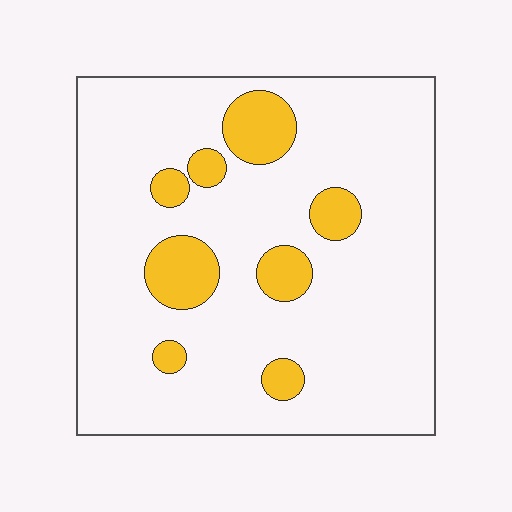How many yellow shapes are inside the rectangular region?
8.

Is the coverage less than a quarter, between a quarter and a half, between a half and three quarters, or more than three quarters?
Less than a quarter.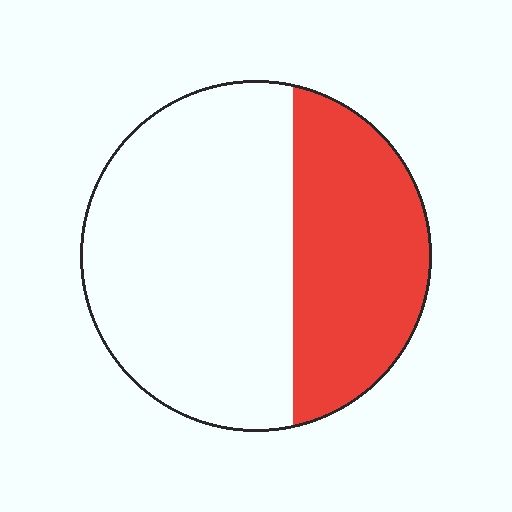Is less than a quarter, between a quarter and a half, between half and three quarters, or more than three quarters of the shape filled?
Between a quarter and a half.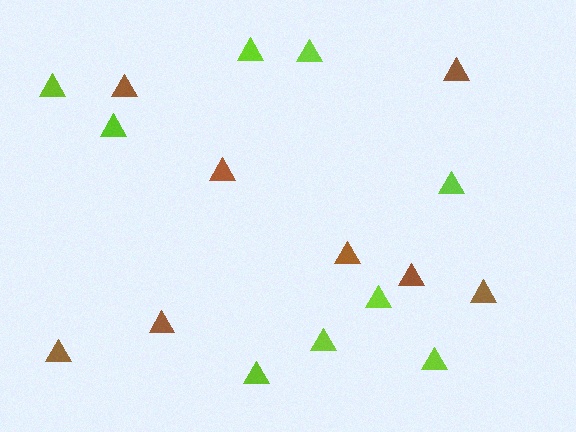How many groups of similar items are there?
There are 2 groups: one group of brown triangles (8) and one group of lime triangles (9).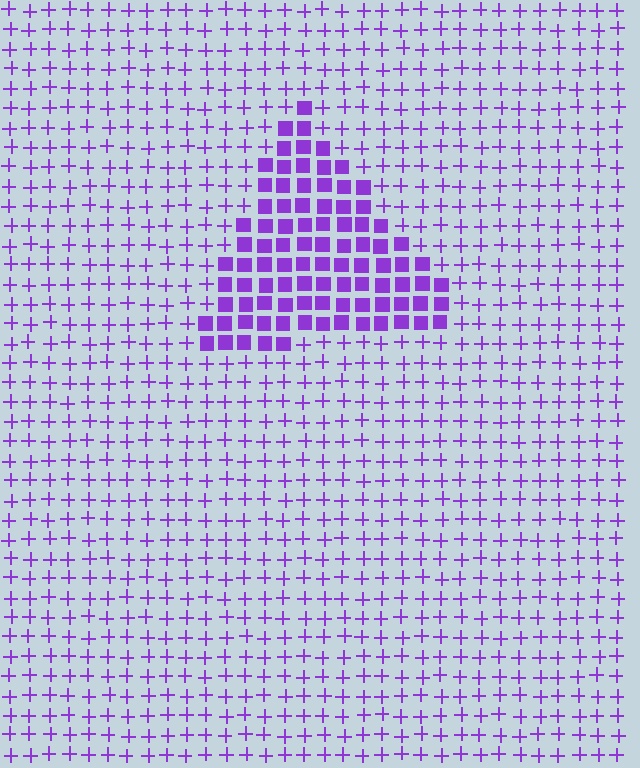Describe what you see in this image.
The image is filled with small purple elements arranged in a uniform grid. A triangle-shaped region contains squares, while the surrounding area contains plus signs. The boundary is defined purely by the change in element shape.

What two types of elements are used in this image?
The image uses squares inside the triangle region and plus signs outside it.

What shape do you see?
I see a triangle.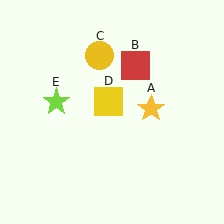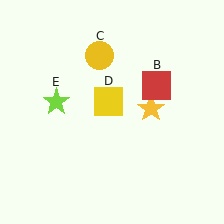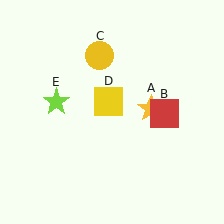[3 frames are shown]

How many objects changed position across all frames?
1 object changed position: red square (object B).